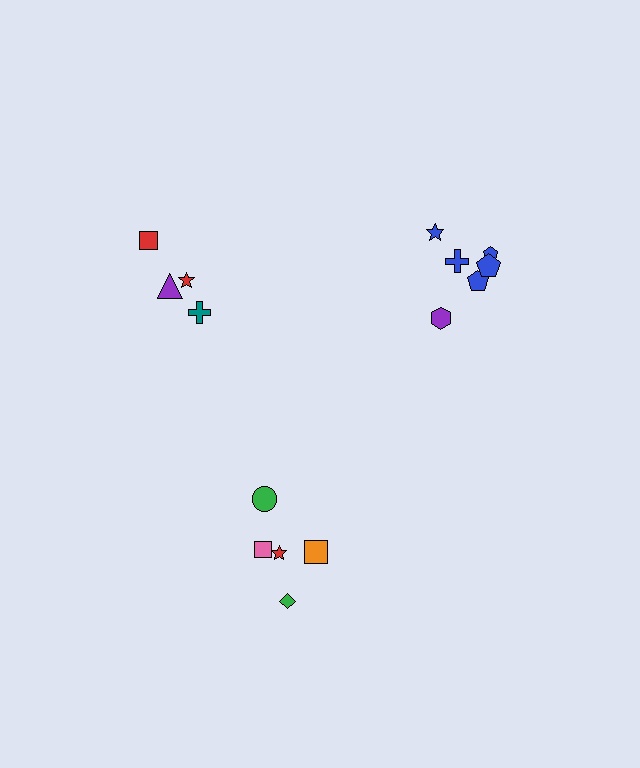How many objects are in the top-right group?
There are 6 objects.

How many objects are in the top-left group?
There are 4 objects.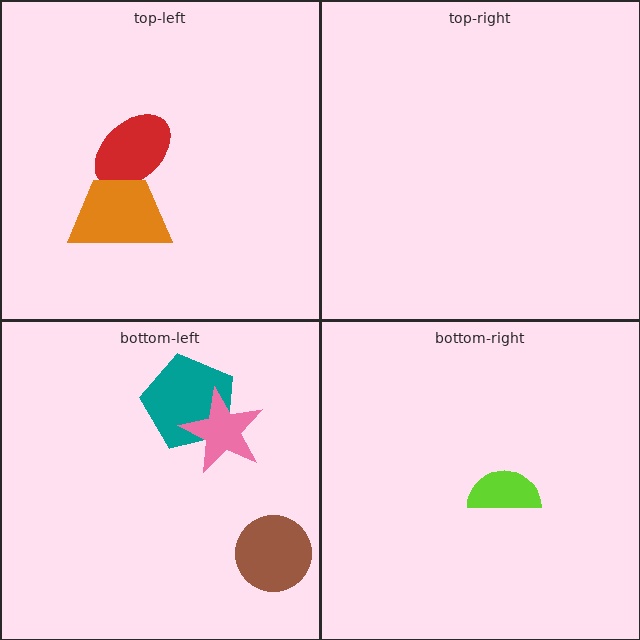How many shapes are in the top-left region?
2.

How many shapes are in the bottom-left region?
3.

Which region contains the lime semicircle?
The bottom-right region.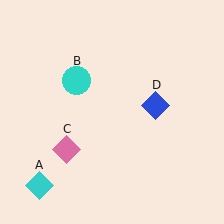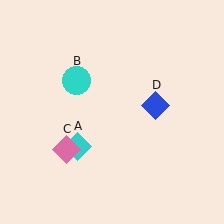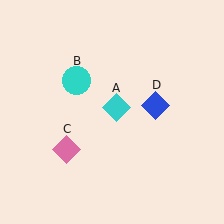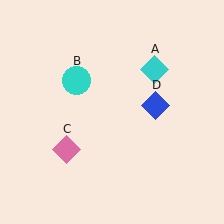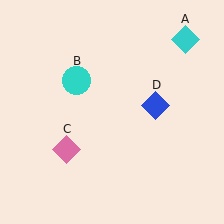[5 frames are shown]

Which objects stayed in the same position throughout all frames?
Cyan circle (object B) and pink diamond (object C) and blue diamond (object D) remained stationary.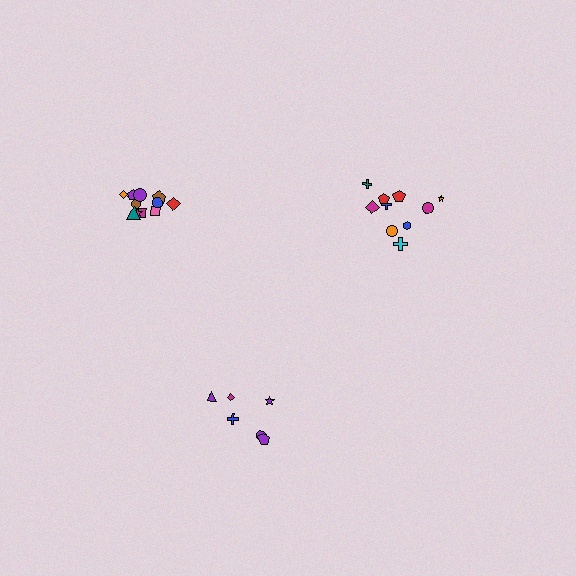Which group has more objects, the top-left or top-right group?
The top-left group.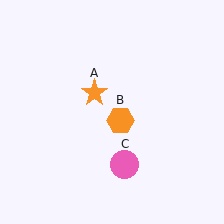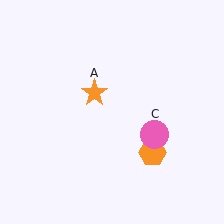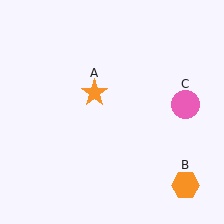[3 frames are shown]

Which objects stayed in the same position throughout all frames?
Orange star (object A) remained stationary.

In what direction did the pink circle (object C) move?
The pink circle (object C) moved up and to the right.